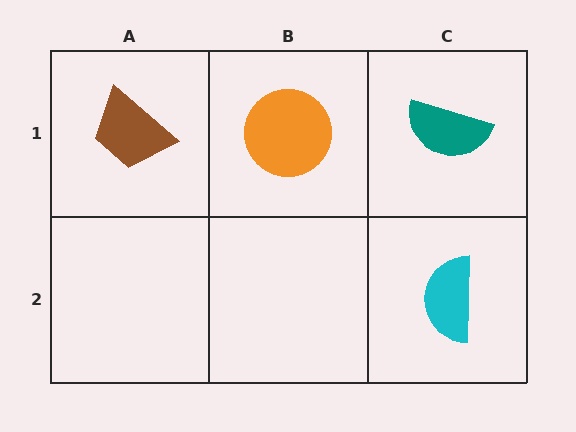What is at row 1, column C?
A teal semicircle.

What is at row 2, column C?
A cyan semicircle.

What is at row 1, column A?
A brown trapezoid.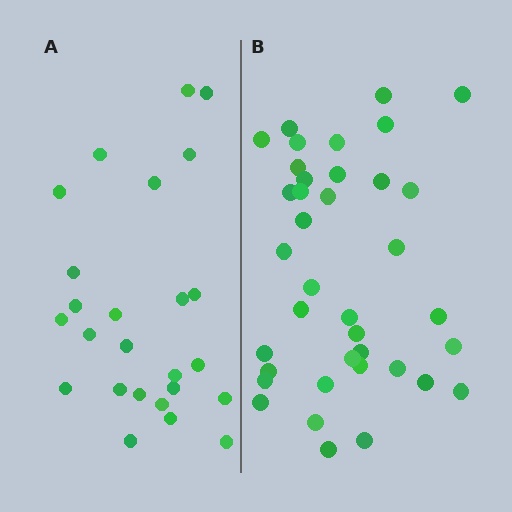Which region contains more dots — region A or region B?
Region B (the right region) has more dots.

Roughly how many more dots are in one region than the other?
Region B has approximately 15 more dots than region A.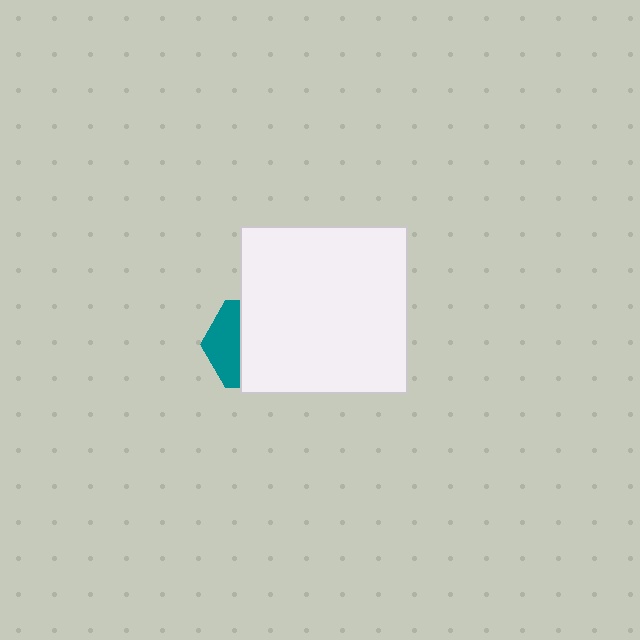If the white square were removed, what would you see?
You would see the complete teal hexagon.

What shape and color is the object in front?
The object in front is a white square.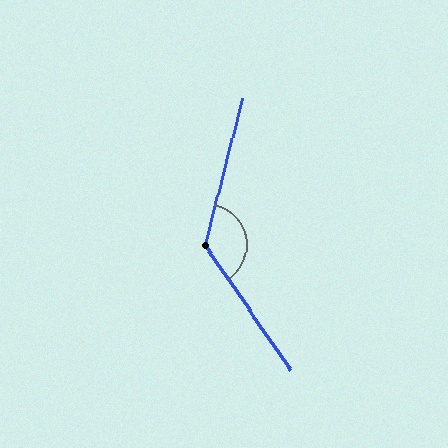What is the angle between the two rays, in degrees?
Approximately 131 degrees.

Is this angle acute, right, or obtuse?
It is obtuse.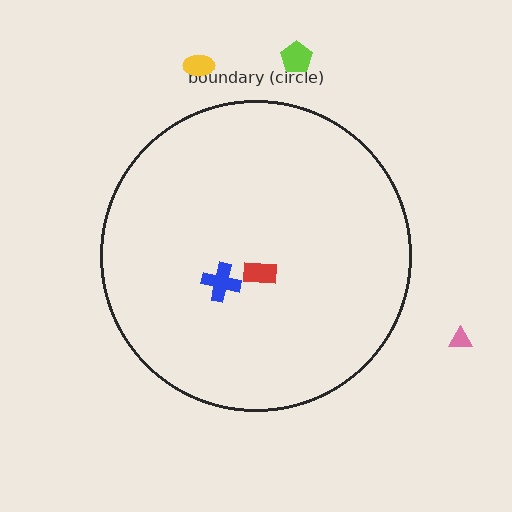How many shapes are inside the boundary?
2 inside, 3 outside.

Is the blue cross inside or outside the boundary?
Inside.